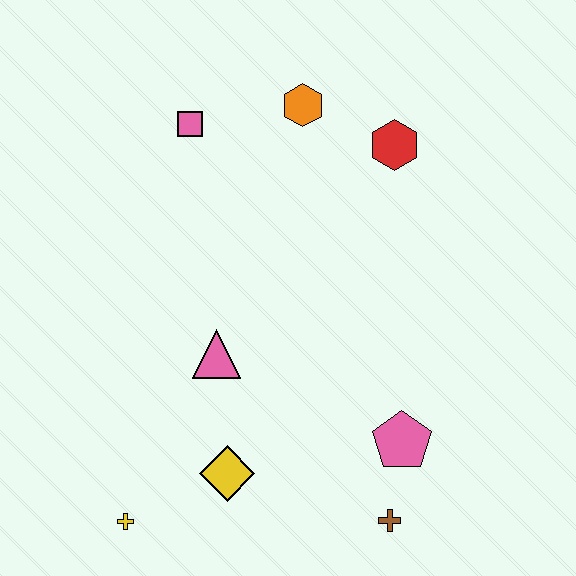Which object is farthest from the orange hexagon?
The yellow cross is farthest from the orange hexagon.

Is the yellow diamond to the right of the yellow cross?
Yes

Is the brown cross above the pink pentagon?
No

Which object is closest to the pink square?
The orange hexagon is closest to the pink square.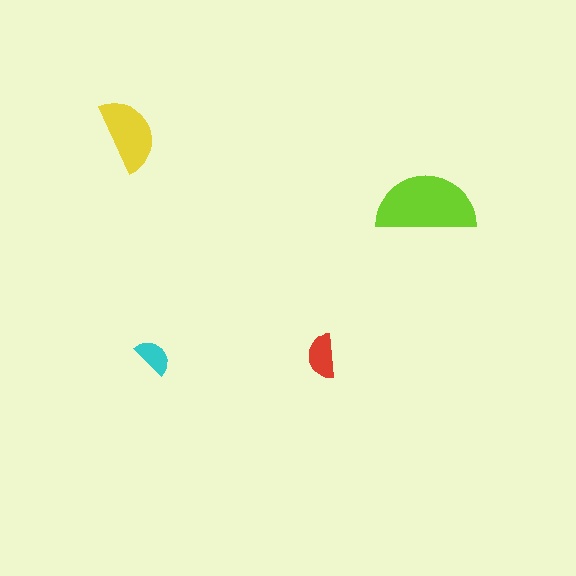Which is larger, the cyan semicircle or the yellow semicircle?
The yellow one.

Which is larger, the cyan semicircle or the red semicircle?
The red one.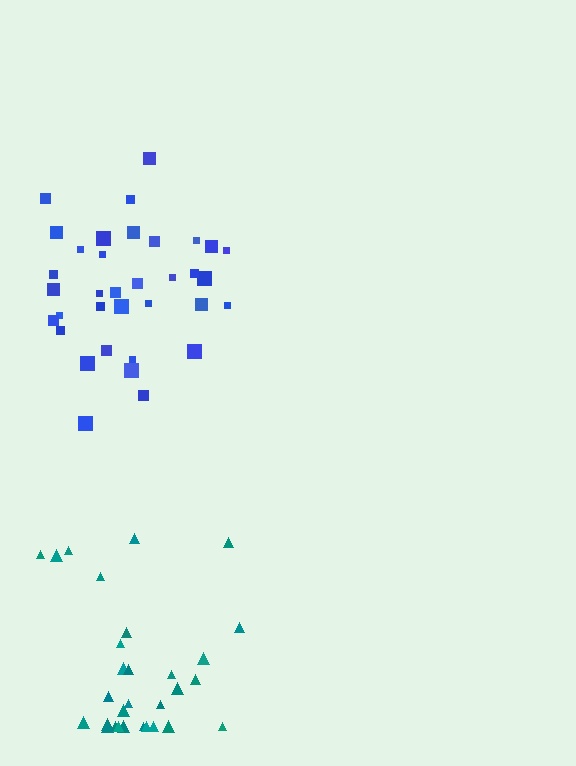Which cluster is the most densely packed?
Blue.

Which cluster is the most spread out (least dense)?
Teal.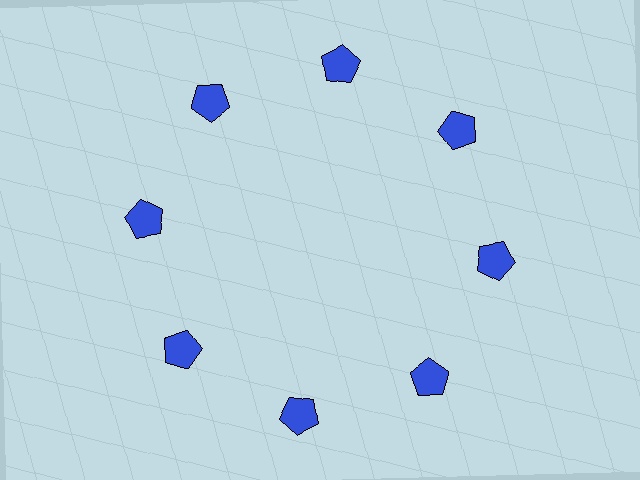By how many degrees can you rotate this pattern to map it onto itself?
The pattern maps onto itself every 45 degrees of rotation.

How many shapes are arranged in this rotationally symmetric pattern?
There are 8 shapes, arranged in 8 groups of 1.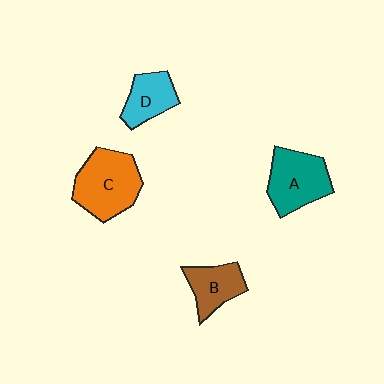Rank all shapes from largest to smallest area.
From largest to smallest: C (orange), A (teal), B (brown), D (cyan).